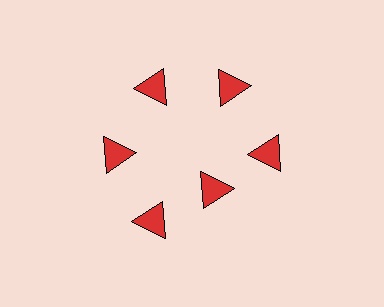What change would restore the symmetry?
The symmetry would be restored by moving it outward, back onto the ring so that all 6 triangles sit at equal angles and equal distance from the center.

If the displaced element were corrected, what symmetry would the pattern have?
It would have 6-fold rotational symmetry — the pattern would map onto itself every 60 degrees.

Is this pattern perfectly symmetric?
No. The 6 red triangles are arranged in a ring, but one element near the 5 o'clock position is pulled inward toward the center, breaking the 6-fold rotational symmetry.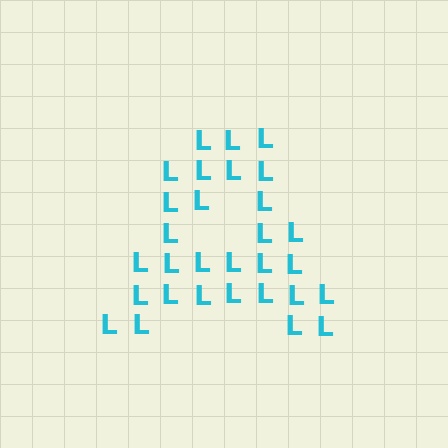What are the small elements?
The small elements are letter L's.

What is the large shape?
The large shape is the letter A.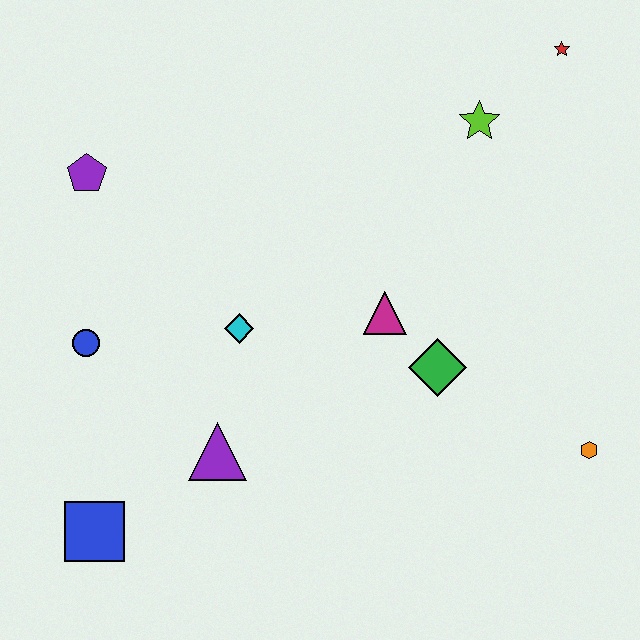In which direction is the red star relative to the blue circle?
The red star is to the right of the blue circle.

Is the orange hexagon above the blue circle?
No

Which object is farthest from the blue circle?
The red star is farthest from the blue circle.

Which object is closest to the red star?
The lime star is closest to the red star.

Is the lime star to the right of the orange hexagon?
No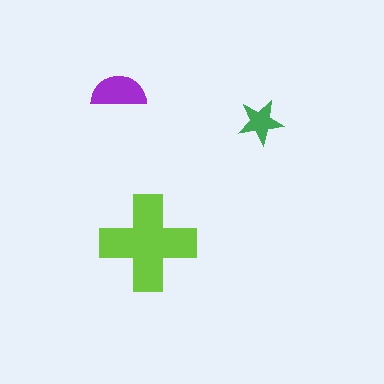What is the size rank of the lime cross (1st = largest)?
1st.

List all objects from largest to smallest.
The lime cross, the purple semicircle, the green star.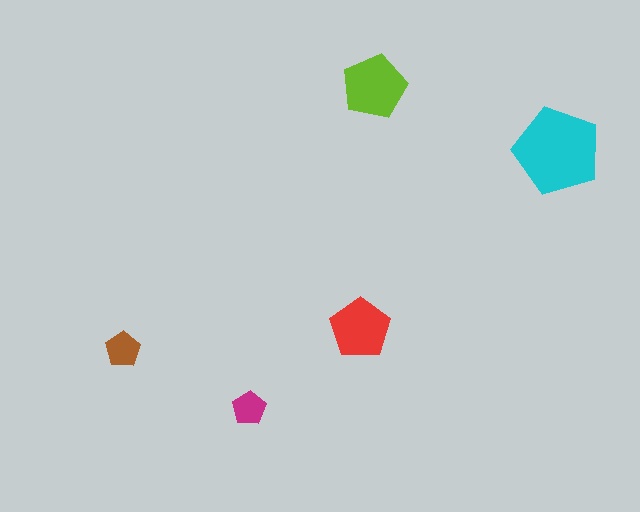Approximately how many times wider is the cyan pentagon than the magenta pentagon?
About 2.5 times wider.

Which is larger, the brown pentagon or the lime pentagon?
The lime one.